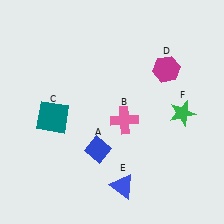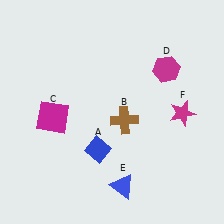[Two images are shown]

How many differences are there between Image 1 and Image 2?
There are 3 differences between the two images.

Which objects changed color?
B changed from pink to brown. C changed from teal to magenta. F changed from green to magenta.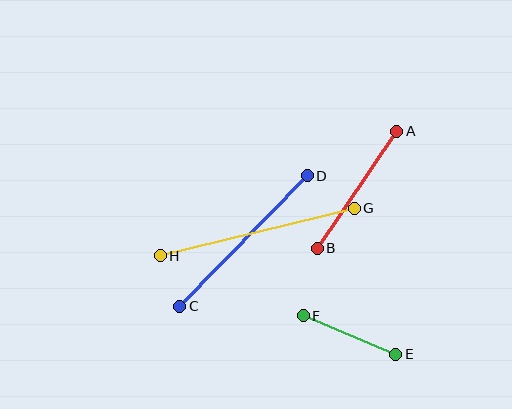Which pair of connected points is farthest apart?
Points G and H are farthest apart.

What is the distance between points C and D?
The distance is approximately 182 pixels.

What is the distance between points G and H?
The distance is approximately 200 pixels.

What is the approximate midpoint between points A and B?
The midpoint is at approximately (357, 190) pixels.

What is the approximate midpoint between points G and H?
The midpoint is at approximately (257, 232) pixels.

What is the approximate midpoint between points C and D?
The midpoint is at approximately (244, 241) pixels.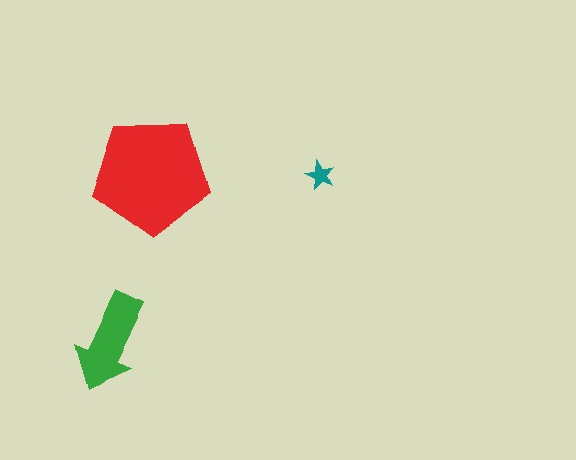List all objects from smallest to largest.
The teal star, the green arrow, the red pentagon.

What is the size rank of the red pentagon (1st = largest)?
1st.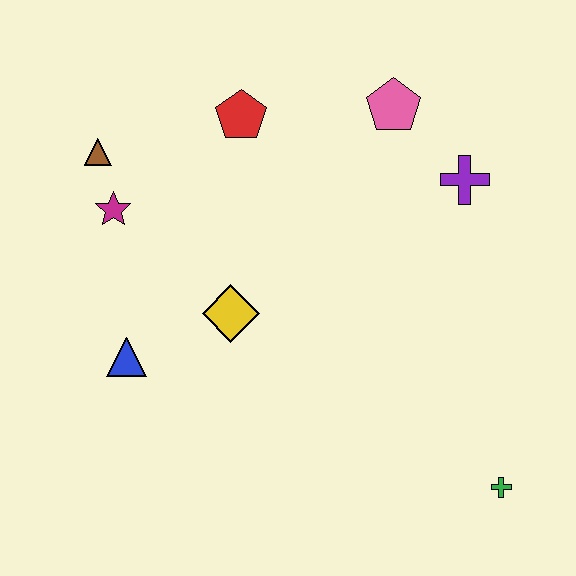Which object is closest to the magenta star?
The brown triangle is closest to the magenta star.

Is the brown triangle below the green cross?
No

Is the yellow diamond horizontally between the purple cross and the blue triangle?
Yes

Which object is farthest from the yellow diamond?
The green cross is farthest from the yellow diamond.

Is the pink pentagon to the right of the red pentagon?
Yes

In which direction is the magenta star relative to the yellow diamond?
The magenta star is to the left of the yellow diamond.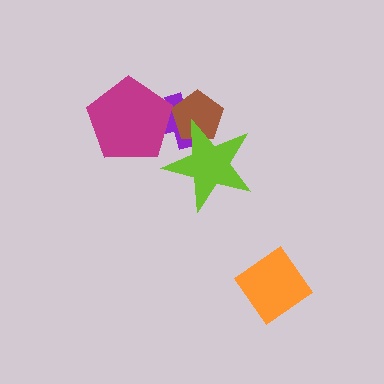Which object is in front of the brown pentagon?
The lime star is in front of the brown pentagon.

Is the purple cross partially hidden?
Yes, it is partially covered by another shape.